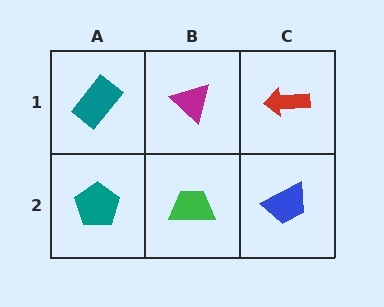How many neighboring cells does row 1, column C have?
2.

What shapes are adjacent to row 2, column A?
A teal rectangle (row 1, column A), a green trapezoid (row 2, column B).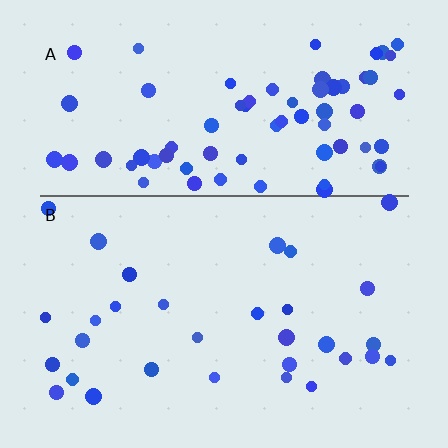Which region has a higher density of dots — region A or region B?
A (the top).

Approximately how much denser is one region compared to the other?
Approximately 2.4× — region A over region B.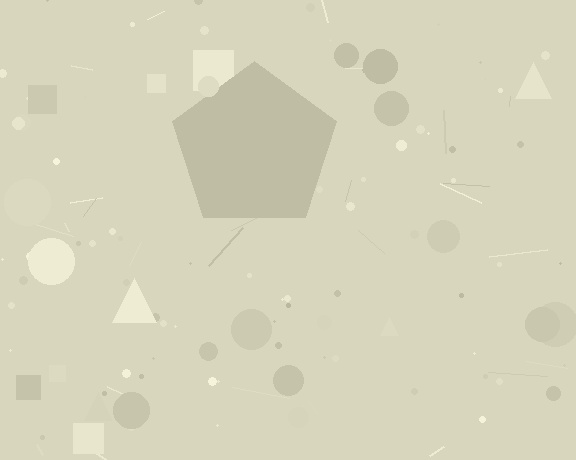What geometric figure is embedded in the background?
A pentagon is embedded in the background.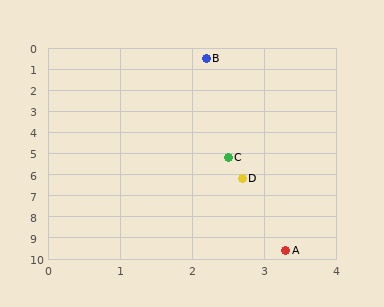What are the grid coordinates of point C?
Point C is at approximately (2.5, 5.2).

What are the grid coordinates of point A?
Point A is at approximately (3.3, 9.6).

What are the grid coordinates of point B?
Point B is at approximately (2.2, 0.5).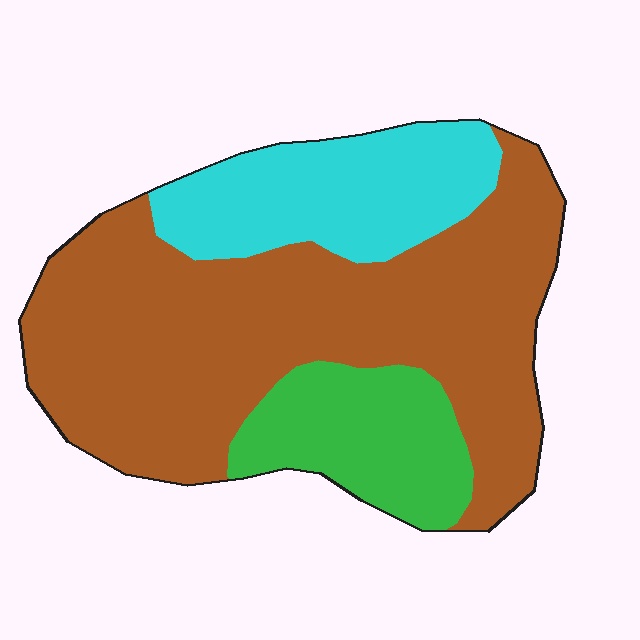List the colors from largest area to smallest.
From largest to smallest: brown, cyan, green.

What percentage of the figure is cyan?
Cyan takes up about one fifth (1/5) of the figure.